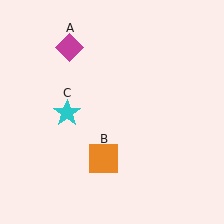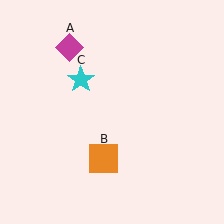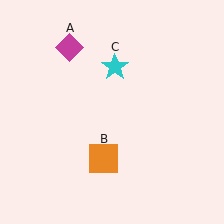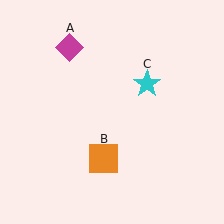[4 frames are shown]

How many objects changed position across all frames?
1 object changed position: cyan star (object C).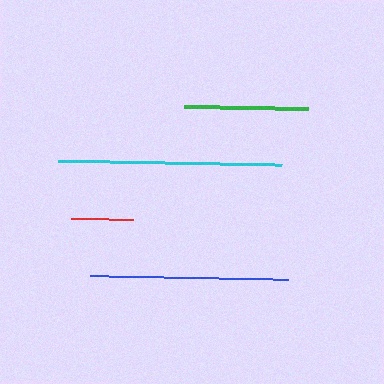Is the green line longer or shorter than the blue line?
The blue line is longer than the green line.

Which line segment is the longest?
The cyan line is the longest at approximately 224 pixels.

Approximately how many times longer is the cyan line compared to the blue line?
The cyan line is approximately 1.1 times the length of the blue line.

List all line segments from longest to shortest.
From longest to shortest: cyan, blue, green, red.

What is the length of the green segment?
The green segment is approximately 124 pixels long.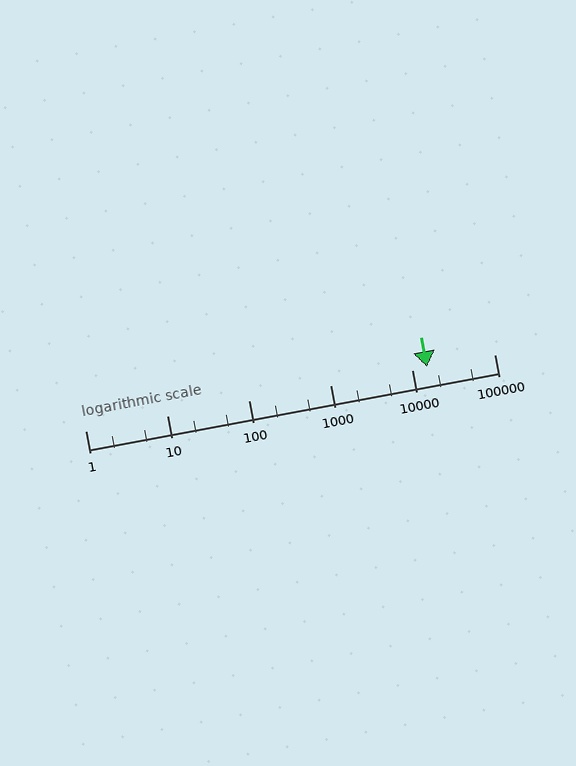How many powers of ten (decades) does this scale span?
The scale spans 5 decades, from 1 to 100000.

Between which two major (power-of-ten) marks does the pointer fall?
The pointer is between 10000 and 100000.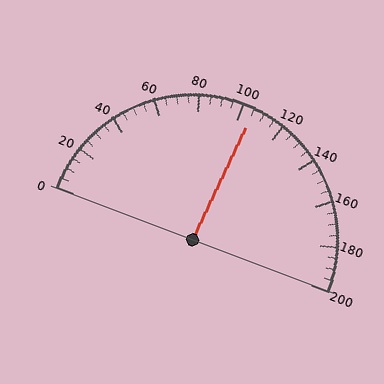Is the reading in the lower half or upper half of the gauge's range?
The reading is in the upper half of the range (0 to 200).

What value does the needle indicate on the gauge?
The needle indicates approximately 105.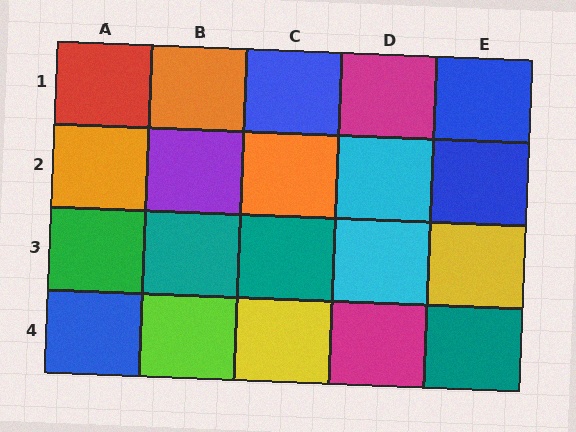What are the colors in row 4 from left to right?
Blue, lime, yellow, magenta, teal.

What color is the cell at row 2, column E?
Blue.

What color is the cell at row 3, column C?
Teal.